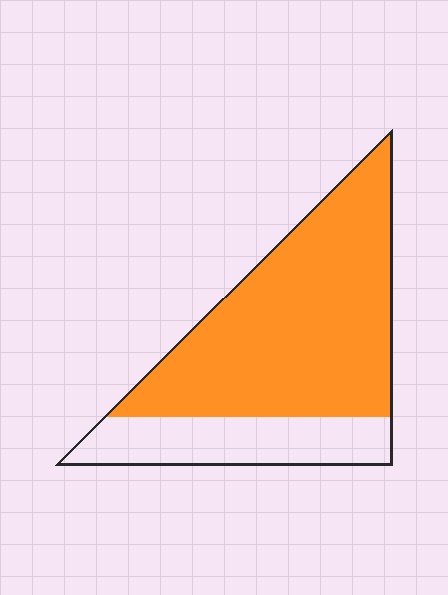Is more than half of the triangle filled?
Yes.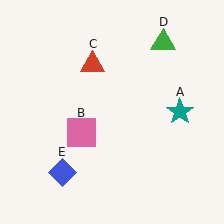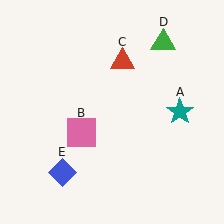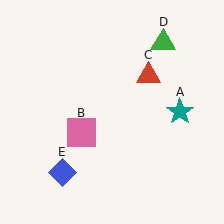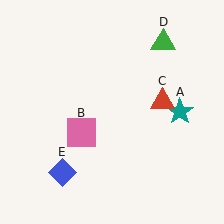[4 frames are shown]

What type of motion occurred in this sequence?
The red triangle (object C) rotated clockwise around the center of the scene.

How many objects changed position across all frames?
1 object changed position: red triangle (object C).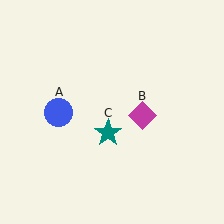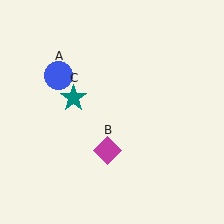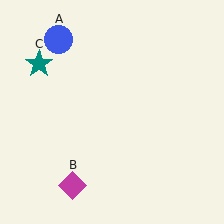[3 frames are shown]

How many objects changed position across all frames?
3 objects changed position: blue circle (object A), magenta diamond (object B), teal star (object C).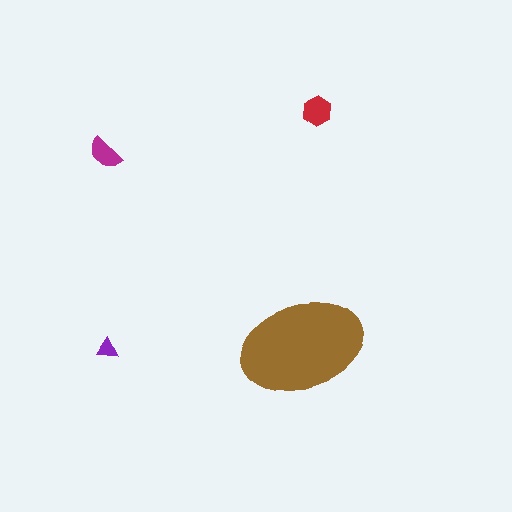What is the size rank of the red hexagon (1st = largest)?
2nd.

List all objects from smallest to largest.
The purple triangle, the magenta semicircle, the red hexagon, the brown ellipse.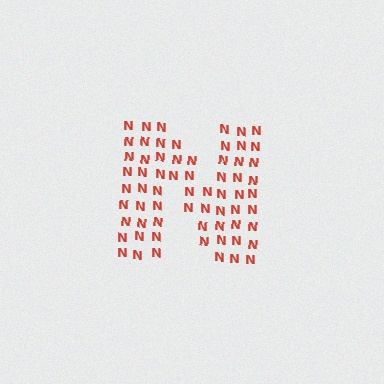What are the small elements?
The small elements are letter N's.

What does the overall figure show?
The overall figure shows the letter N.